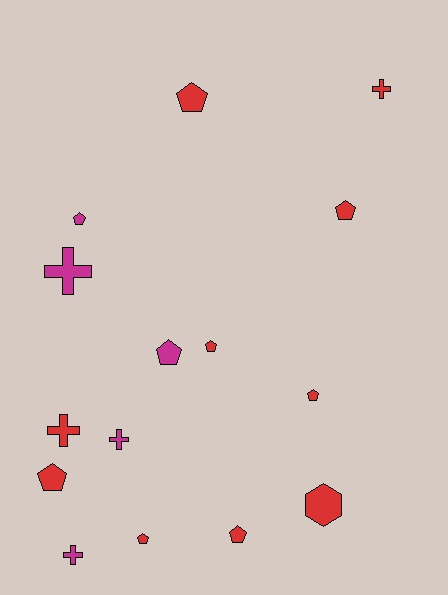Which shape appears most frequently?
Pentagon, with 9 objects.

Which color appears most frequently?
Red, with 10 objects.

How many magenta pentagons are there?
There are 2 magenta pentagons.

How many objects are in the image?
There are 15 objects.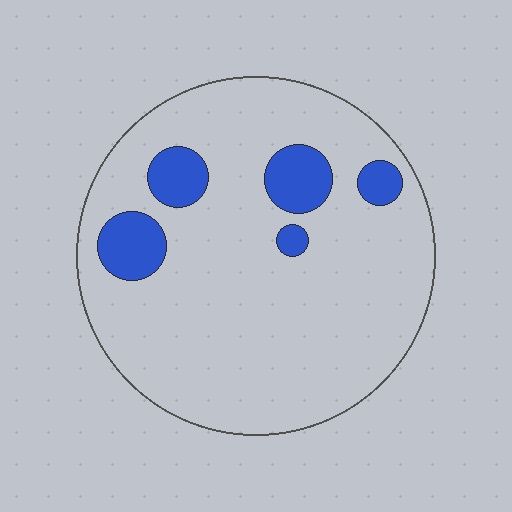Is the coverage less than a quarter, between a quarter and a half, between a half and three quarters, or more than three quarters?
Less than a quarter.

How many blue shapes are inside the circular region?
5.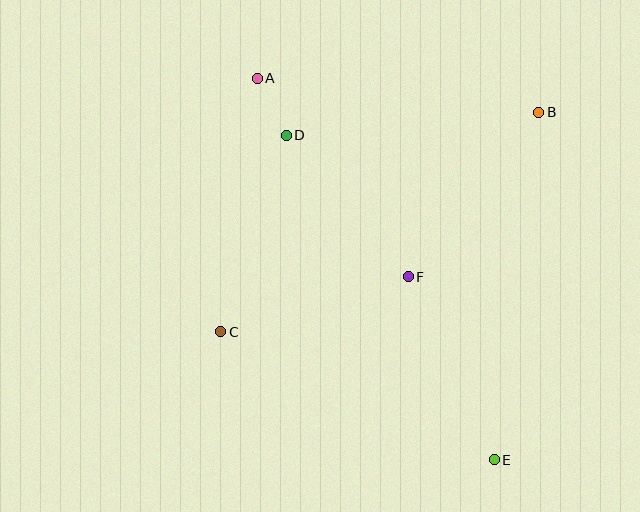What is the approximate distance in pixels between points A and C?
The distance between A and C is approximately 256 pixels.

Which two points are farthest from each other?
Points A and E are farthest from each other.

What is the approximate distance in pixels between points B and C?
The distance between B and C is approximately 387 pixels.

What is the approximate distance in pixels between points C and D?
The distance between C and D is approximately 207 pixels.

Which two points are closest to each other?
Points A and D are closest to each other.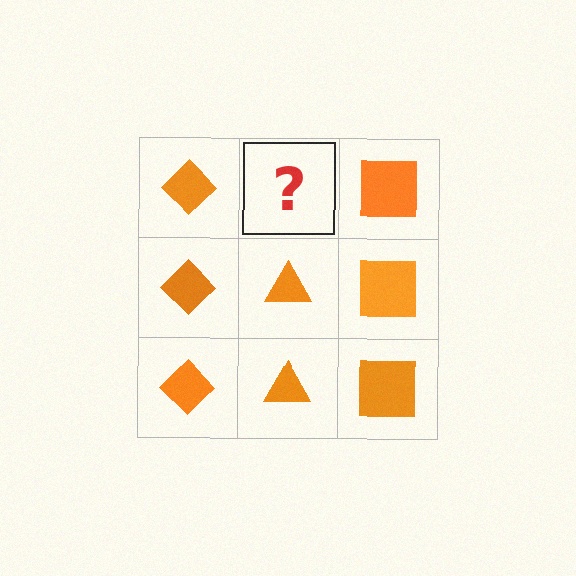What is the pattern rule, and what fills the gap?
The rule is that each column has a consistent shape. The gap should be filled with an orange triangle.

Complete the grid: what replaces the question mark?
The question mark should be replaced with an orange triangle.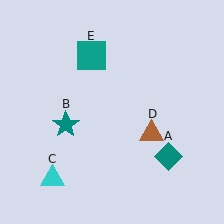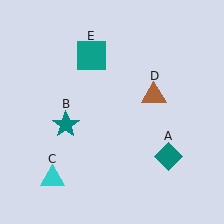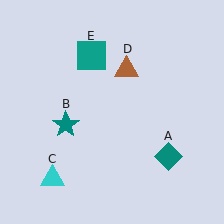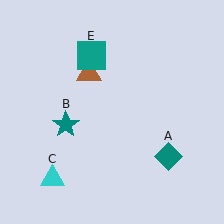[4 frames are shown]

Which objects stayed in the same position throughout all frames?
Teal diamond (object A) and teal star (object B) and cyan triangle (object C) and teal square (object E) remained stationary.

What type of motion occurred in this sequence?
The brown triangle (object D) rotated counterclockwise around the center of the scene.